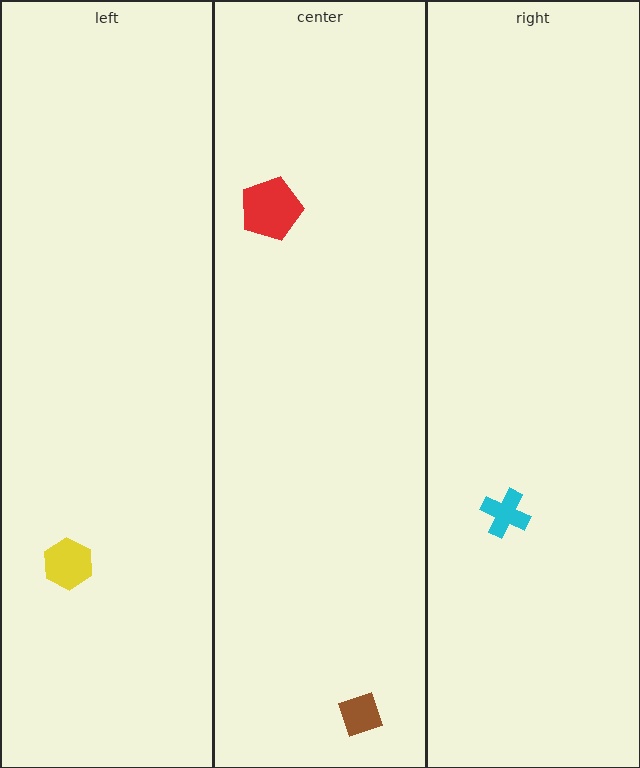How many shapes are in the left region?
1.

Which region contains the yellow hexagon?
The left region.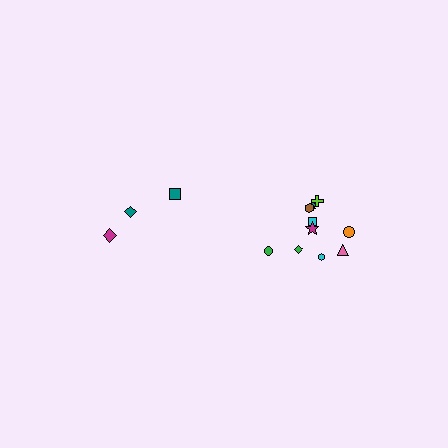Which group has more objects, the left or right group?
The right group.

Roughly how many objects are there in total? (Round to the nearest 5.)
Roughly 15 objects in total.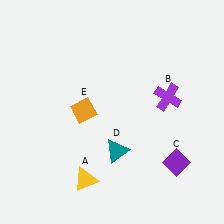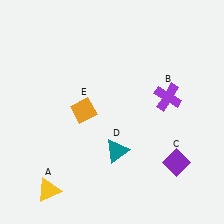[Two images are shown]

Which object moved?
The yellow triangle (A) moved left.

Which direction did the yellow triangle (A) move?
The yellow triangle (A) moved left.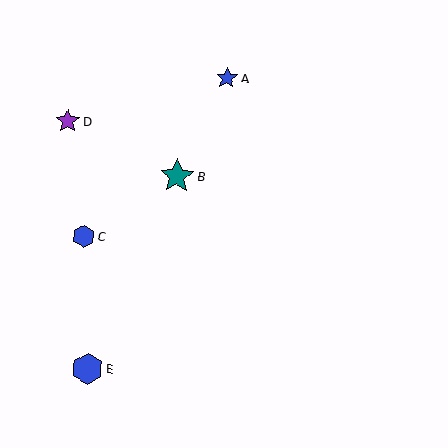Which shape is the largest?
The teal star (labeled B) is the largest.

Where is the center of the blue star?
The center of the blue star is at (227, 78).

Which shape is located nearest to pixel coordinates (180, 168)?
The teal star (labeled B) at (177, 176) is nearest to that location.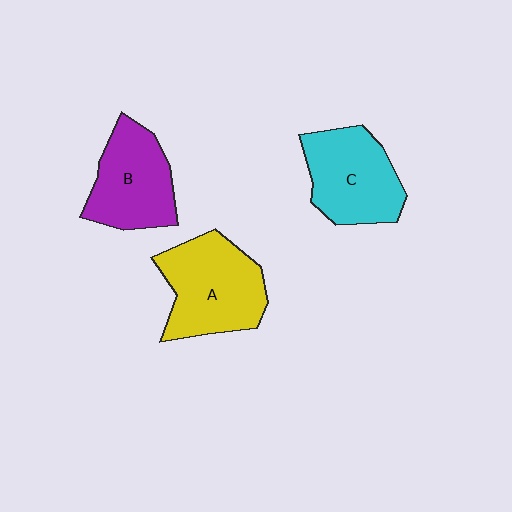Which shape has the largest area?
Shape A (yellow).